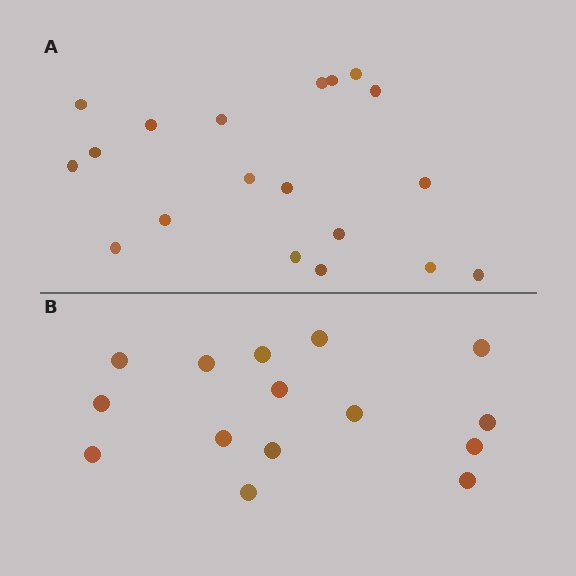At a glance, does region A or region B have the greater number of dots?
Region A (the top region) has more dots.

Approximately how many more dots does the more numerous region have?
Region A has about 4 more dots than region B.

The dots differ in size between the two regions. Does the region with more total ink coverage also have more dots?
No. Region B has more total ink coverage because its dots are larger, but region A actually contains more individual dots. Total area can be misleading — the number of items is what matters here.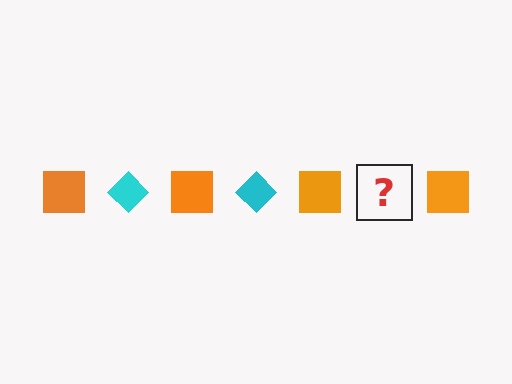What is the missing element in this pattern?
The missing element is a cyan diamond.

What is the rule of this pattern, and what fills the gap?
The rule is that the pattern alternates between orange square and cyan diamond. The gap should be filled with a cyan diamond.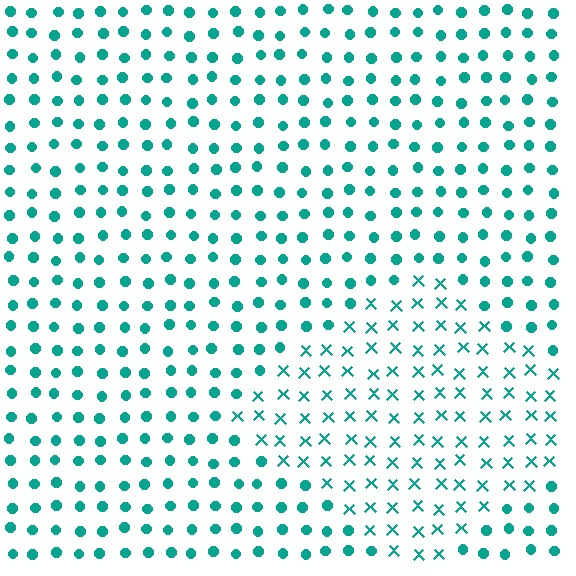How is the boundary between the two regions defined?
The boundary is defined by a change in element shape: X marks inside vs. circles outside. All elements share the same color and spacing.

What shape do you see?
I see a diamond.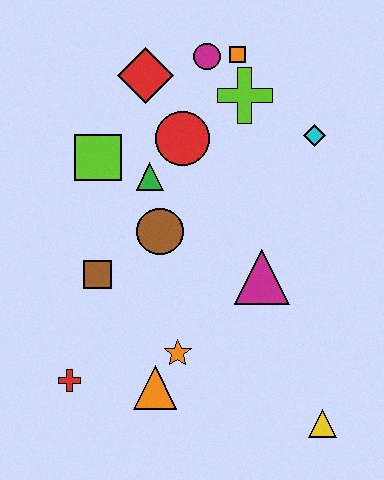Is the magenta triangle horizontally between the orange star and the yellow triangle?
Yes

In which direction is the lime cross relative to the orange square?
The lime cross is below the orange square.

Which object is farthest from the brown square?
The yellow triangle is farthest from the brown square.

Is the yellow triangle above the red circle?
No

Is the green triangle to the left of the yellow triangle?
Yes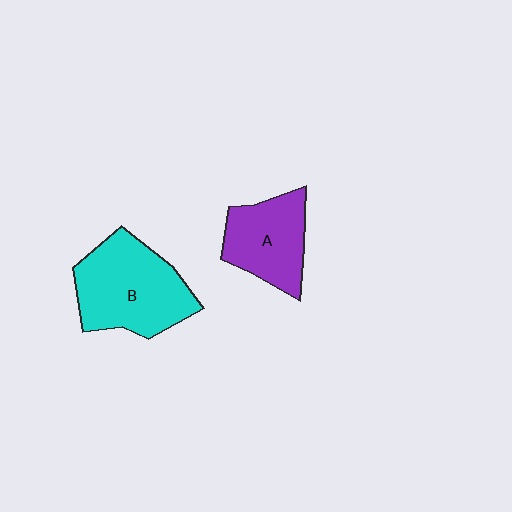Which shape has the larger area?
Shape B (cyan).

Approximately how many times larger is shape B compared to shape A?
Approximately 1.4 times.